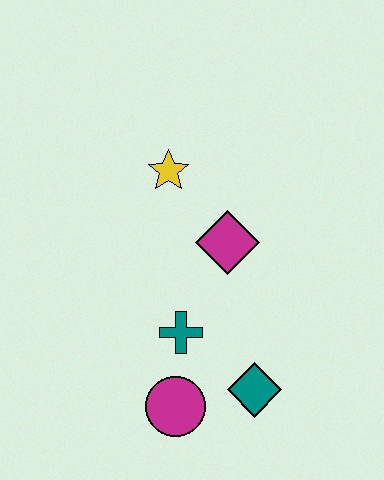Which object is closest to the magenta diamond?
The yellow star is closest to the magenta diamond.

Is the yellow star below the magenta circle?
No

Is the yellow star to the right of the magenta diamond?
No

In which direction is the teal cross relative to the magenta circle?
The teal cross is above the magenta circle.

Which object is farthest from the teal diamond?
The yellow star is farthest from the teal diamond.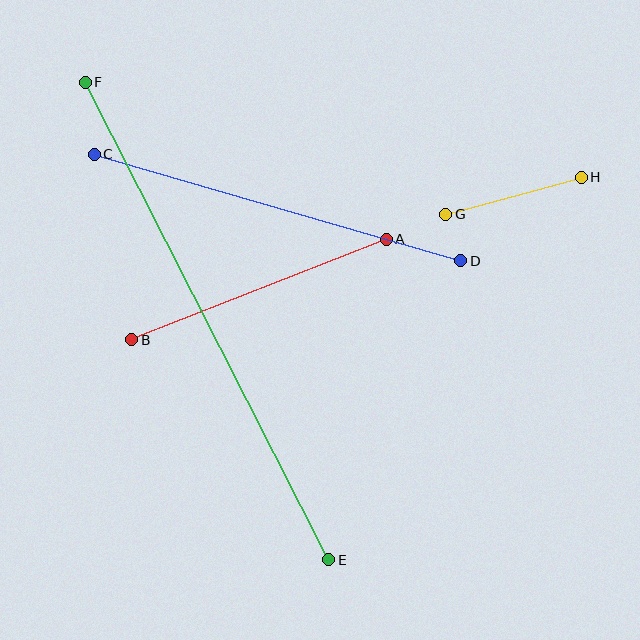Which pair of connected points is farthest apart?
Points E and F are farthest apart.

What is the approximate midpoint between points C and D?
The midpoint is at approximately (278, 207) pixels.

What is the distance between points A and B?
The distance is approximately 273 pixels.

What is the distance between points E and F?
The distance is approximately 536 pixels.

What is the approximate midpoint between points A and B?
The midpoint is at approximately (259, 289) pixels.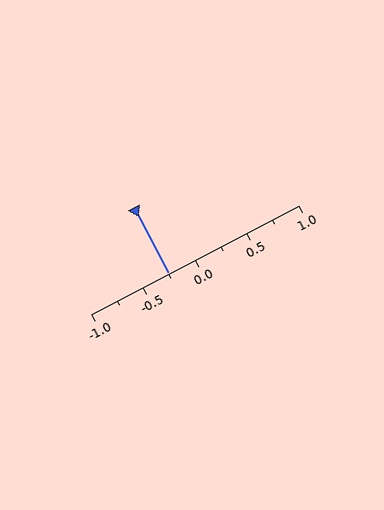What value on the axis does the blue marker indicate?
The marker indicates approximately -0.25.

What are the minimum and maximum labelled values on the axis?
The axis runs from -1.0 to 1.0.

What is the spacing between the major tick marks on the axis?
The major ticks are spaced 0.5 apart.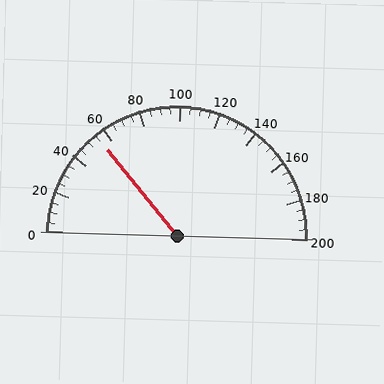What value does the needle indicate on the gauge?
The needle indicates approximately 55.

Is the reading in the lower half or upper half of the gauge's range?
The reading is in the lower half of the range (0 to 200).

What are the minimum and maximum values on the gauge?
The gauge ranges from 0 to 200.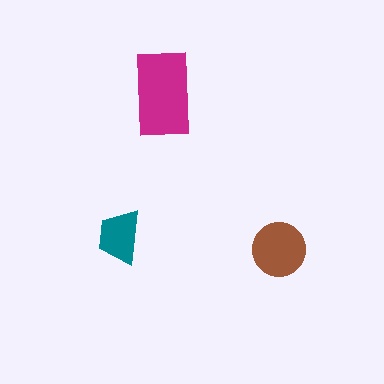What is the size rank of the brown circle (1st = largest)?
2nd.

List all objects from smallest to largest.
The teal trapezoid, the brown circle, the magenta rectangle.